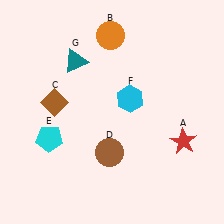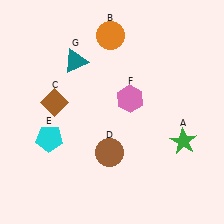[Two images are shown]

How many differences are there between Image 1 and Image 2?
There are 2 differences between the two images.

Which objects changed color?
A changed from red to green. F changed from cyan to pink.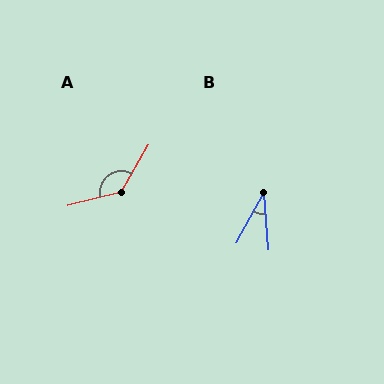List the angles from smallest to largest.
B (32°), A (134°).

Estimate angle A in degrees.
Approximately 134 degrees.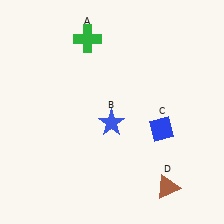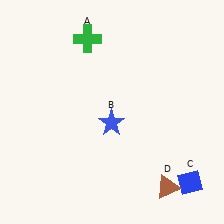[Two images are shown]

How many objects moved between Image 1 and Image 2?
1 object moved between the two images.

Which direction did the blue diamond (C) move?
The blue diamond (C) moved down.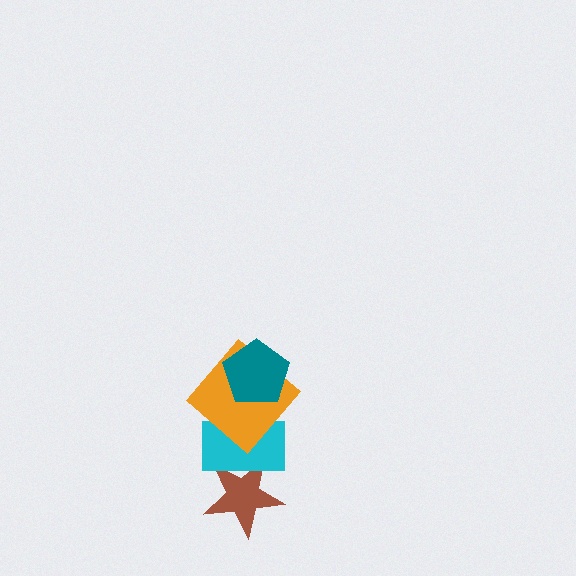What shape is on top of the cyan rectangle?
The orange diamond is on top of the cyan rectangle.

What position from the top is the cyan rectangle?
The cyan rectangle is 3rd from the top.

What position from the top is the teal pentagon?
The teal pentagon is 1st from the top.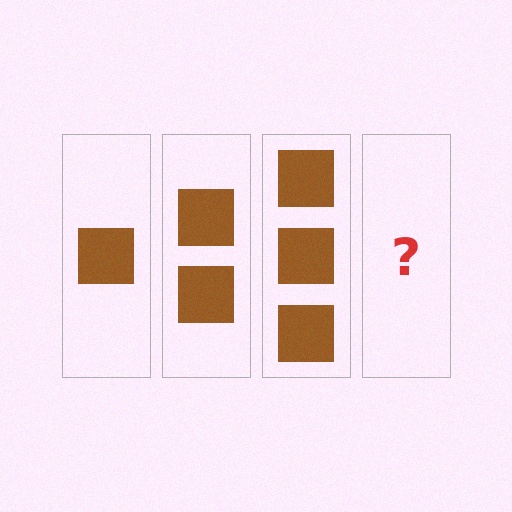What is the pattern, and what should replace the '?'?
The pattern is that each step adds one more square. The '?' should be 4 squares.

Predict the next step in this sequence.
The next step is 4 squares.